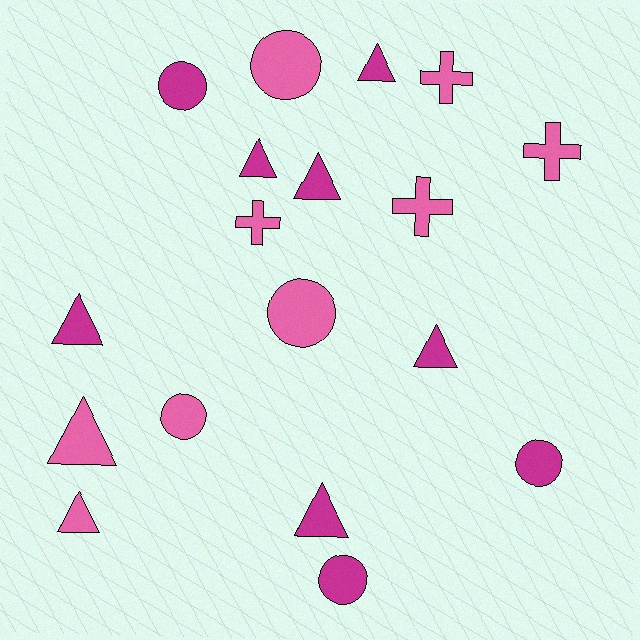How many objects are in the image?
There are 18 objects.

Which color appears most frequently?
Magenta, with 9 objects.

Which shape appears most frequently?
Triangle, with 8 objects.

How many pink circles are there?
There are 3 pink circles.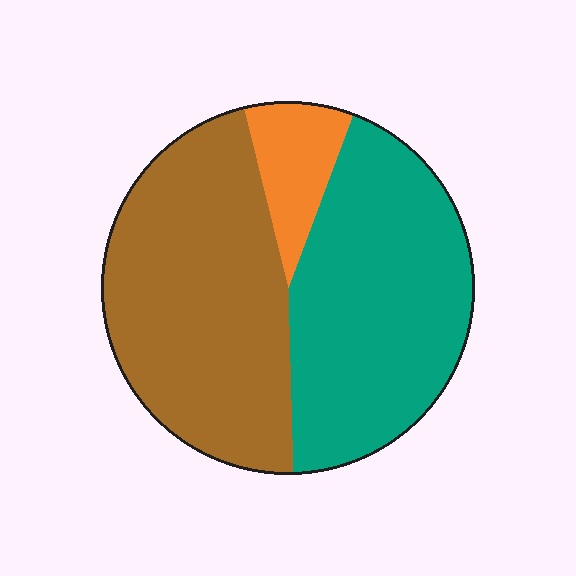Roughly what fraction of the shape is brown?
Brown takes up about one half (1/2) of the shape.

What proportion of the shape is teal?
Teal covers roughly 45% of the shape.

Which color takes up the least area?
Orange, at roughly 10%.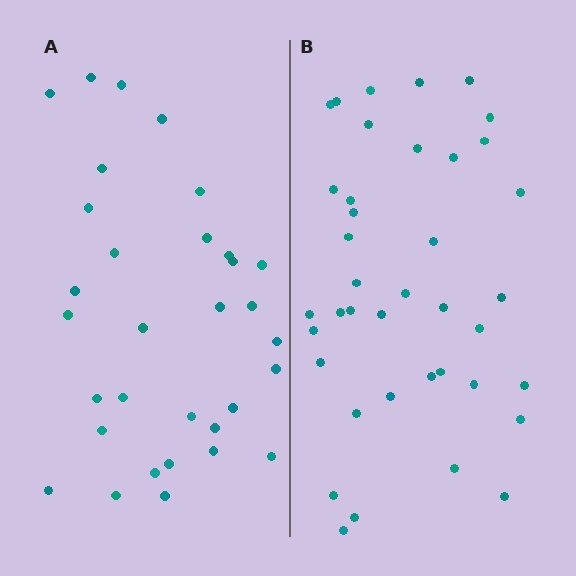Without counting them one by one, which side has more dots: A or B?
Region B (the right region) has more dots.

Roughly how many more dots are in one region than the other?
Region B has roughly 8 or so more dots than region A.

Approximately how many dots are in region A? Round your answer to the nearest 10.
About 30 dots. (The exact count is 32, which rounds to 30.)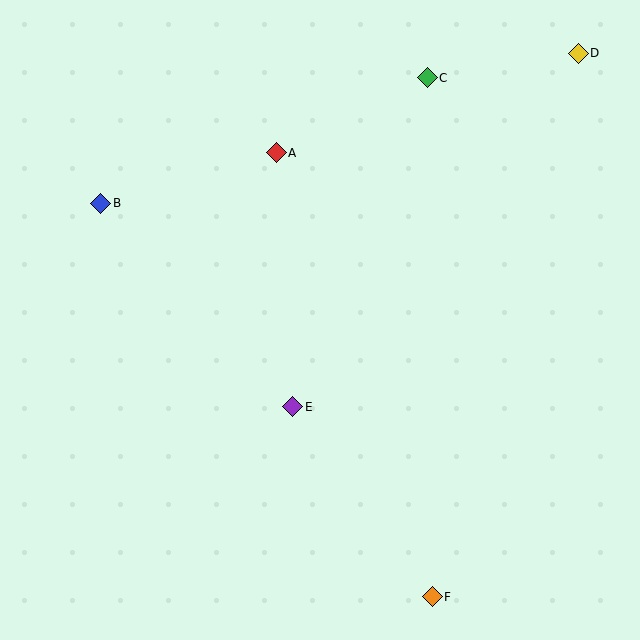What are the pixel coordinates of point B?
Point B is at (101, 203).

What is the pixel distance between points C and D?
The distance between C and D is 153 pixels.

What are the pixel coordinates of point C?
Point C is at (427, 78).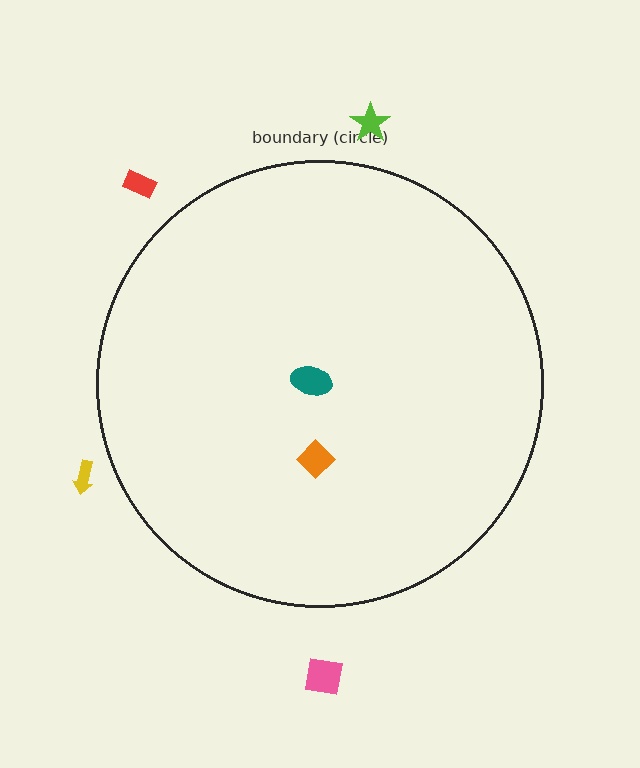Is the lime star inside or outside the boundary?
Outside.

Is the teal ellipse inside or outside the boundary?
Inside.